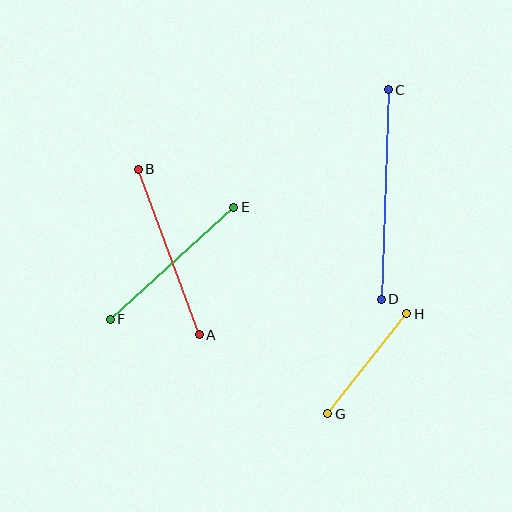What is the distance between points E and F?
The distance is approximately 166 pixels.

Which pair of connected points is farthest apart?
Points C and D are farthest apart.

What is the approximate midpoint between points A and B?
The midpoint is at approximately (169, 252) pixels.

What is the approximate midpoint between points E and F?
The midpoint is at approximately (172, 263) pixels.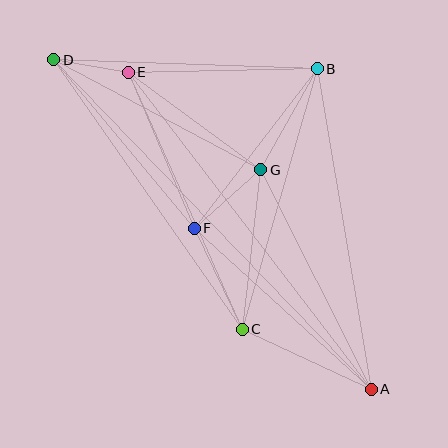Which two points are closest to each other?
Points D and E are closest to each other.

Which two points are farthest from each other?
Points A and D are farthest from each other.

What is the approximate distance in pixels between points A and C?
The distance between A and C is approximately 142 pixels.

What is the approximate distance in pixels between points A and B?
The distance between A and B is approximately 325 pixels.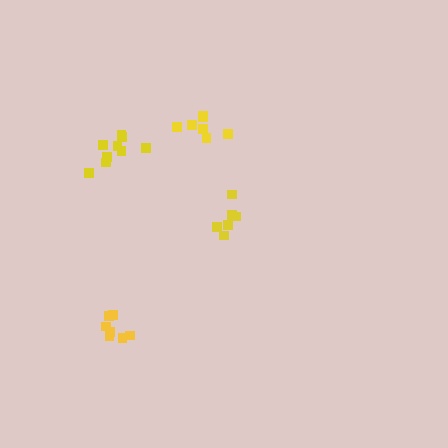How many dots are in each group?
Group 1: 6 dots, Group 2: 7 dots, Group 3: 7 dots, Group 4: 9 dots (29 total).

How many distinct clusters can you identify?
There are 4 distinct clusters.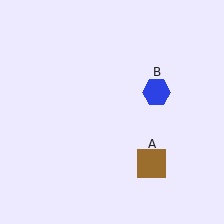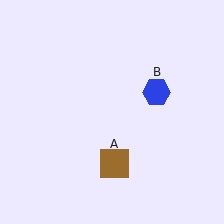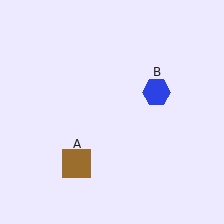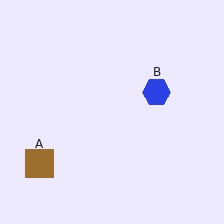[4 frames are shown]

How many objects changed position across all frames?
1 object changed position: brown square (object A).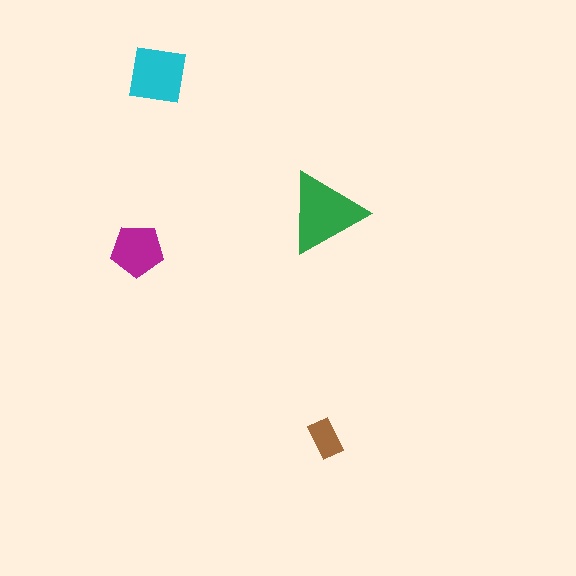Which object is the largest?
The green triangle.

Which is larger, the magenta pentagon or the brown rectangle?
The magenta pentagon.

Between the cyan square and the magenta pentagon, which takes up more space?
The cyan square.